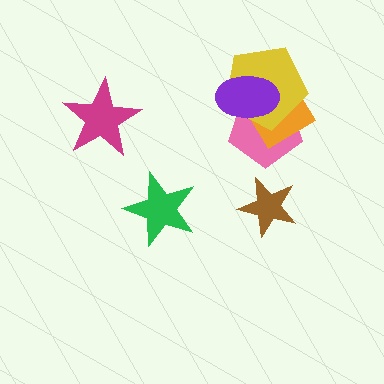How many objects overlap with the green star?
0 objects overlap with the green star.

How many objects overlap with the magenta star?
0 objects overlap with the magenta star.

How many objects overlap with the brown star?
0 objects overlap with the brown star.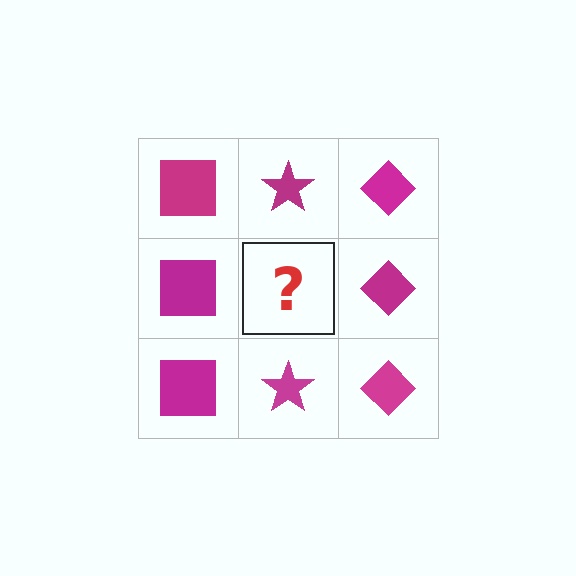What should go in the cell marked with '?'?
The missing cell should contain a magenta star.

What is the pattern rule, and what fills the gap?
The rule is that each column has a consistent shape. The gap should be filled with a magenta star.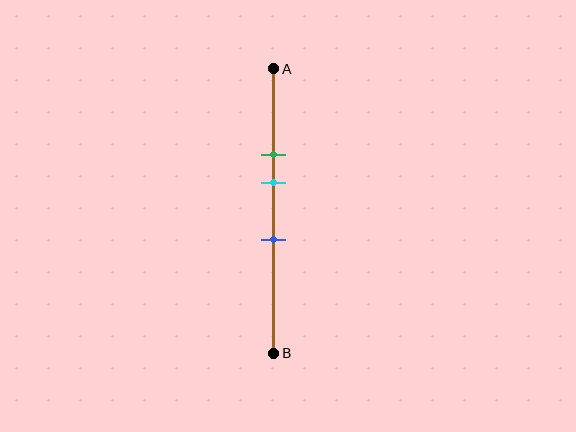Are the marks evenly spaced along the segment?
Yes, the marks are approximately evenly spaced.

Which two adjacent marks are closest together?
The green and cyan marks are the closest adjacent pair.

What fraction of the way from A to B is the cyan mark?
The cyan mark is approximately 40% (0.4) of the way from A to B.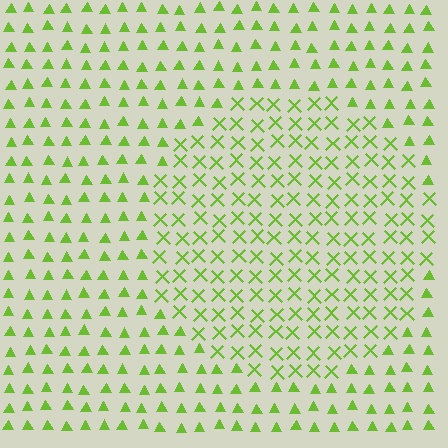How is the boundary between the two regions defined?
The boundary is defined by a change in element shape: X marks inside vs. triangles outside. All elements share the same color and spacing.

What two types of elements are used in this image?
The image uses X marks inside the circle region and triangles outside it.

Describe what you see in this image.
The image is filled with small lime elements arranged in a uniform grid. A circle-shaped region contains X marks, while the surrounding area contains triangles. The boundary is defined purely by the change in element shape.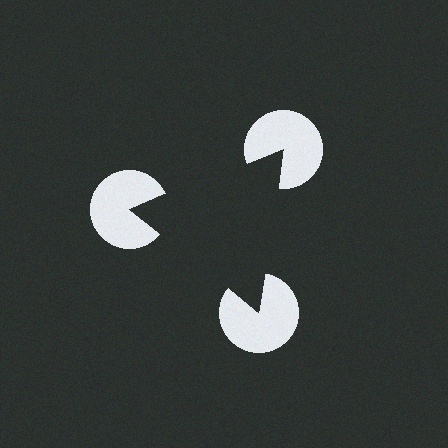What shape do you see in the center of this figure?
An illusory triangle — its edges are inferred from the aligned wedge cuts in the pac-man discs, not physically drawn.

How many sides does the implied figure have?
3 sides.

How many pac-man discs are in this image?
There are 3 — one at each vertex of the illusory triangle.